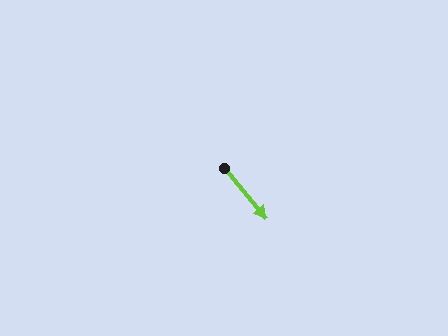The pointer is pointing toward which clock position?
Roughly 5 o'clock.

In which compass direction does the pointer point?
Southeast.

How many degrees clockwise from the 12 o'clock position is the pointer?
Approximately 140 degrees.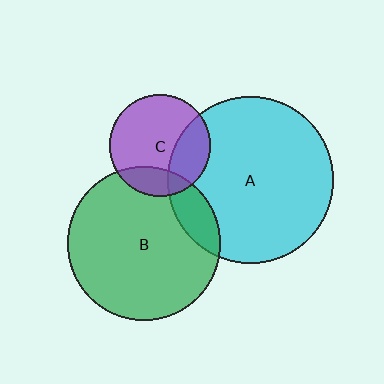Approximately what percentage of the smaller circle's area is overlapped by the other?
Approximately 20%.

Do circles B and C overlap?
Yes.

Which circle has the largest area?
Circle A (cyan).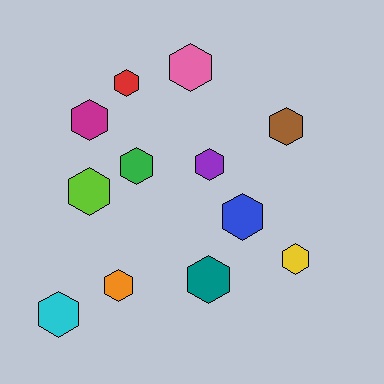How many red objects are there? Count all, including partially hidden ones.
There is 1 red object.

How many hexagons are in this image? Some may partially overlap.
There are 12 hexagons.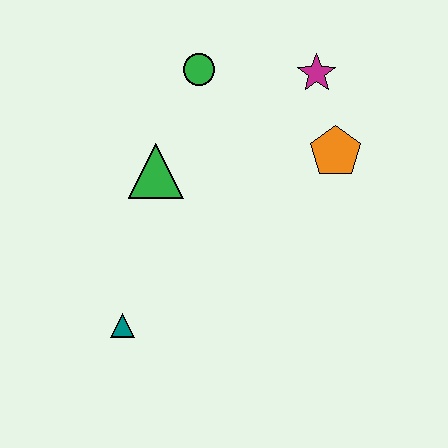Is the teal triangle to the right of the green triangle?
No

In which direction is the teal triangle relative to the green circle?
The teal triangle is below the green circle.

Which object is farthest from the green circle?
The teal triangle is farthest from the green circle.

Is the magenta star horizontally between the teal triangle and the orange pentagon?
Yes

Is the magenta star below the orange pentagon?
No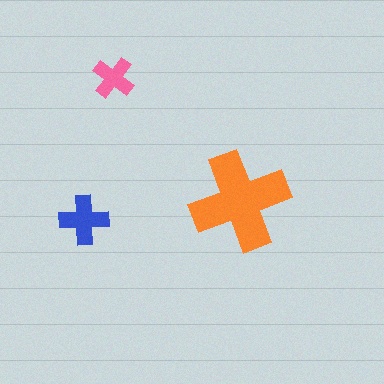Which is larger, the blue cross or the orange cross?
The orange one.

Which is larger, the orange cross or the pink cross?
The orange one.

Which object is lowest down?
The blue cross is bottommost.